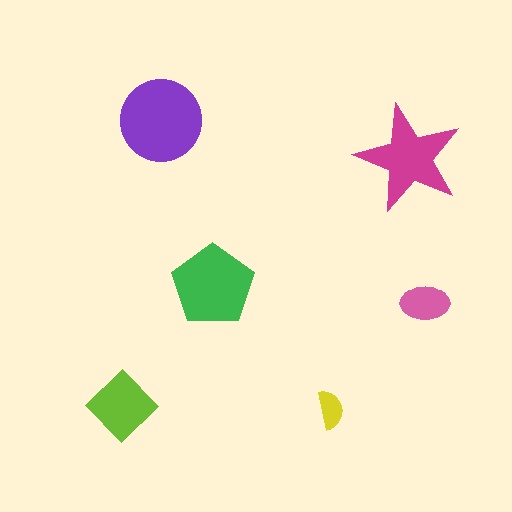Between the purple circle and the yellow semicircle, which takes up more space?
The purple circle.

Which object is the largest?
The purple circle.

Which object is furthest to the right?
The pink ellipse is rightmost.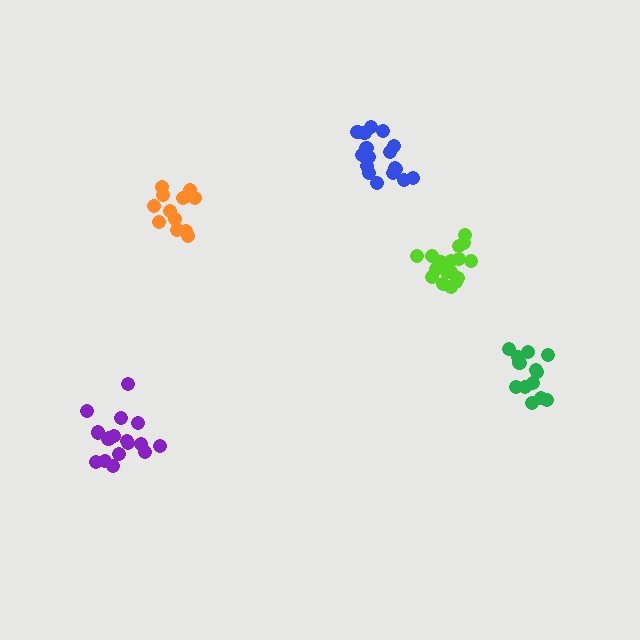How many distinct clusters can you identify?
There are 5 distinct clusters.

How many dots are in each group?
Group 1: 18 dots, Group 2: 18 dots, Group 3: 13 dots, Group 4: 13 dots, Group 5: 17 dots (79 total).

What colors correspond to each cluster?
The clusters are colored: blue, purple, green, orange, lime.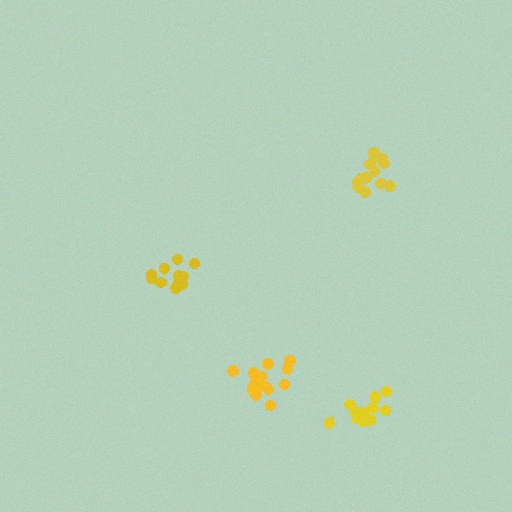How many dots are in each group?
Group 1: 13 dots, Group 2: 11 dots, Group 3: 13 dots, Group 4: 17 dots (54 total).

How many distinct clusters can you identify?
There are 4 distinct clusters.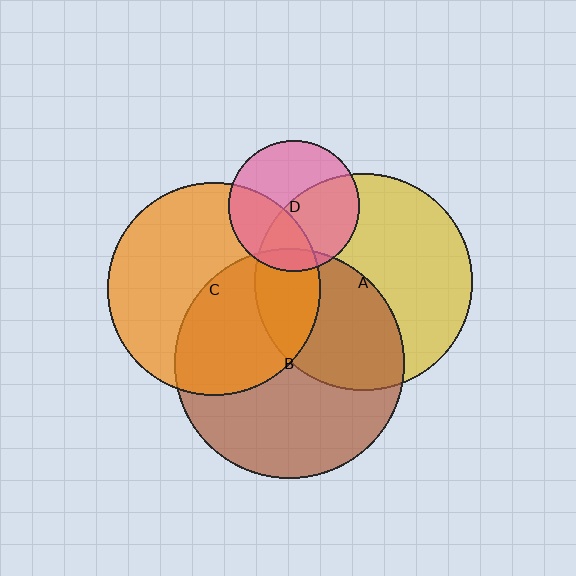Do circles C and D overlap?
Yes.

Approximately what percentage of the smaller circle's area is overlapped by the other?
Approximately 35%.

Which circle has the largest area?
Circle B (brown).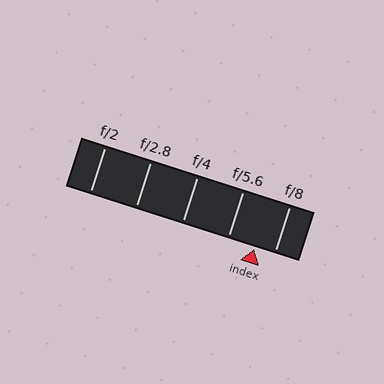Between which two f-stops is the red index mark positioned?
The index mark is between f/5.6 and f/8.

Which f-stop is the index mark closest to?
The index mark is closest to f/8.